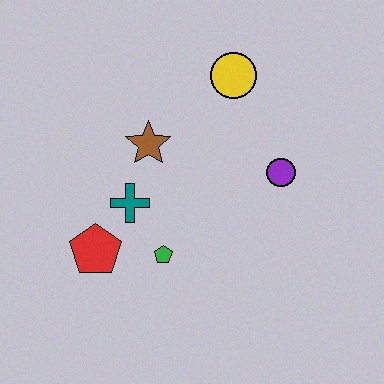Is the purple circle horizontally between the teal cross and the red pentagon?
No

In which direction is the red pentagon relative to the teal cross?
The red pentagon is below the teal cross.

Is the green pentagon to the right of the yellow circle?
No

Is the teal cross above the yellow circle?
No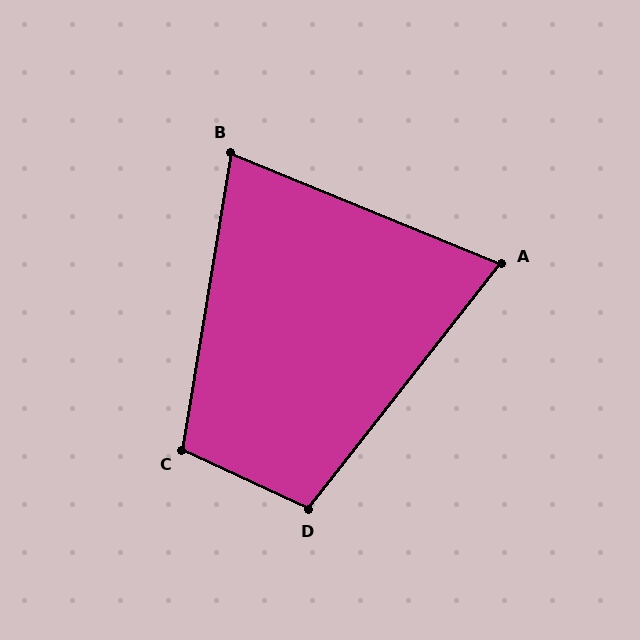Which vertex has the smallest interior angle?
A, at approximately 74 degrees.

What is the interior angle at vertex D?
Approximately 103 degrees (obtuse).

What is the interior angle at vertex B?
Approximately 77 degrees (acute).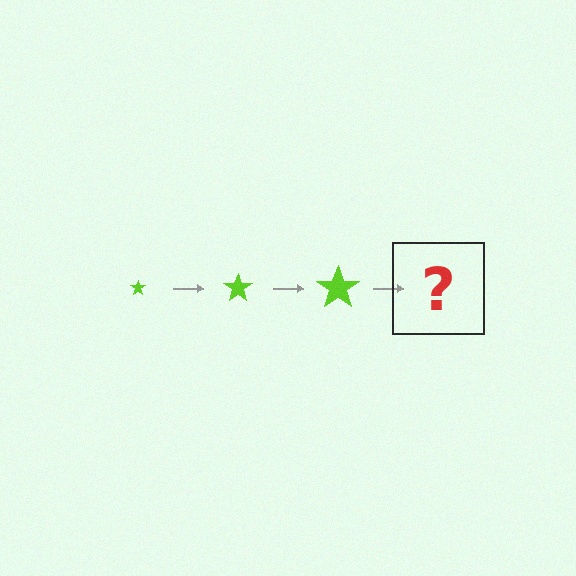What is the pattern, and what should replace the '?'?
The pattern is that the star gets progressively larger each step. The '?' should be a lime star, larger than the previous one.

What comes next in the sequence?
The next element should be a lime star, larger than the previous one.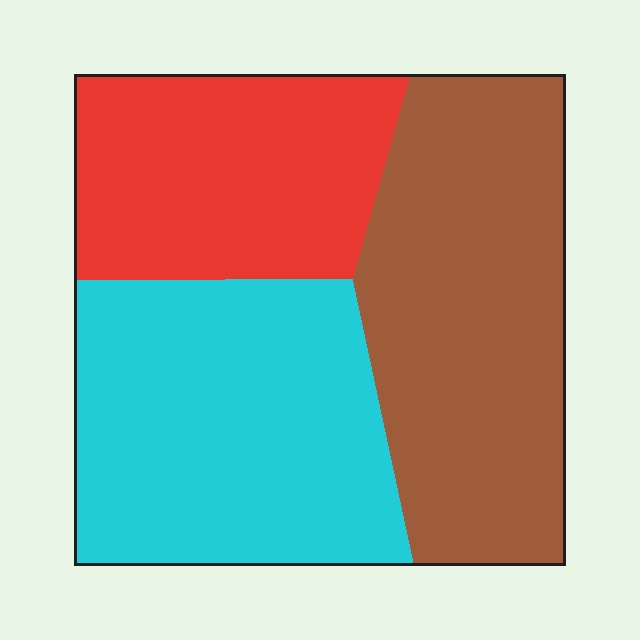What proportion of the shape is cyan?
Cyan covers 37% of the shape.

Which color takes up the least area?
Red, at roughly 25%.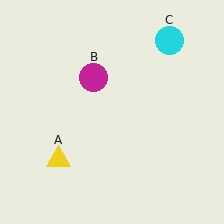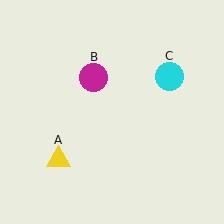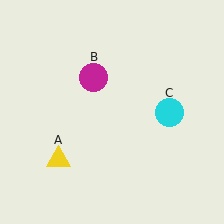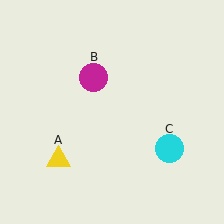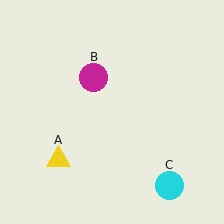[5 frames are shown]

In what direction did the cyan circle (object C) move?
The cyan circle (object C) moved down.